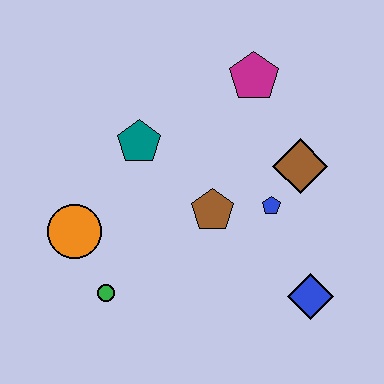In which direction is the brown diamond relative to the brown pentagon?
The brown diamond is to the right of the brown pentagon.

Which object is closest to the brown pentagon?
The blue pentagon is closest to the brown pentagon.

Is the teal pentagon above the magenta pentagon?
No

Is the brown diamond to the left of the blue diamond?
Yes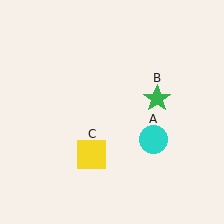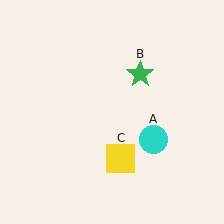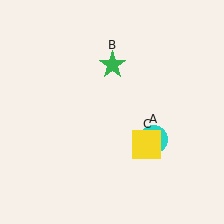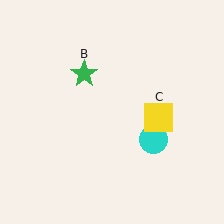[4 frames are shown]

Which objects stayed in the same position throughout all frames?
Cyan circle (object A) remained stationary.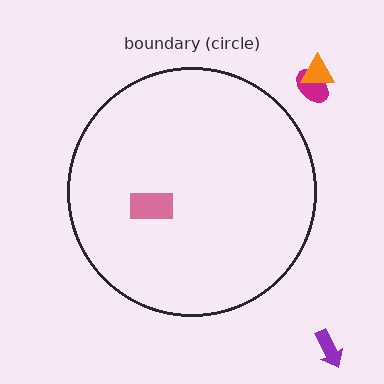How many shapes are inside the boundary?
1 inside, 3 outside.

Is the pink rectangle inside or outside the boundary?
Inside.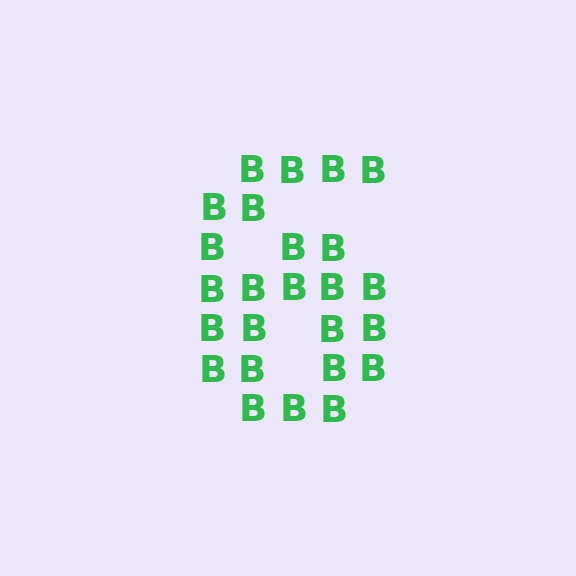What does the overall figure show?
The overall figure shows the digit 6.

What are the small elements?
The small elements are letter B's.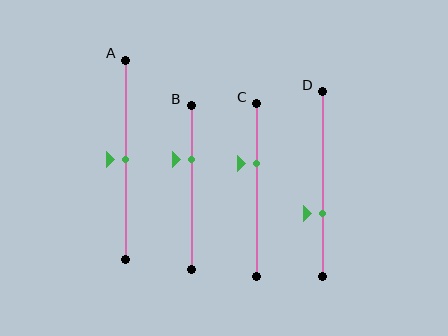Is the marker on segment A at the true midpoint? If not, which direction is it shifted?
Yes, the marker on segment A is at the true midpoint.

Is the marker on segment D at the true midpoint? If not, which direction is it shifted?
No, the marker on segment D is shifted downward by about 16% of the segment length.